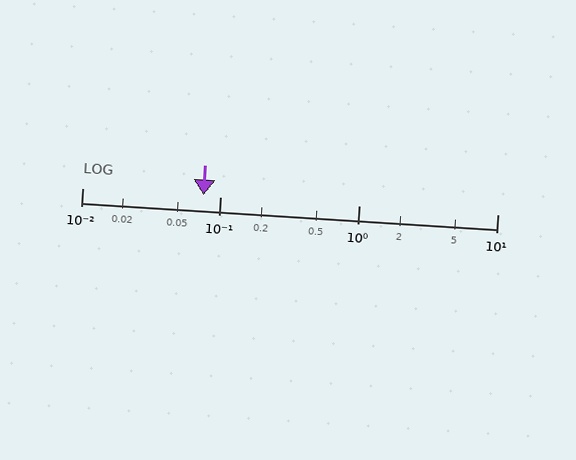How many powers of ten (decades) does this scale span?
The scale spans 3 decades, from 0.01 to 10.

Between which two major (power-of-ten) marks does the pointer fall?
The pointer is between 0.01 and 0.1.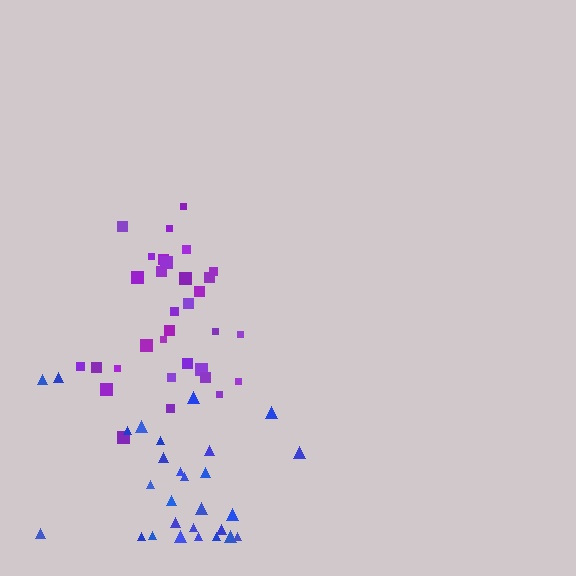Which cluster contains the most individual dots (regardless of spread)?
Purple (32).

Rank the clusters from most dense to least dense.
purple, blue.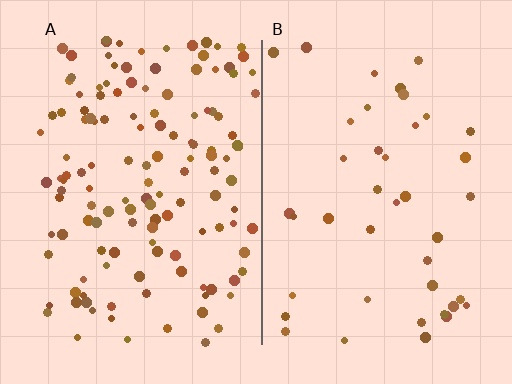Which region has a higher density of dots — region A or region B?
A (the left).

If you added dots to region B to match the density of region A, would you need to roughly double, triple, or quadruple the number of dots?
Approximately triple.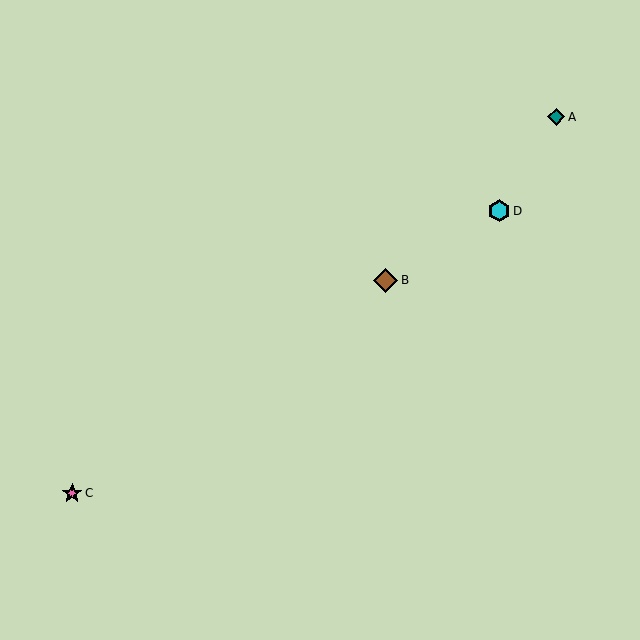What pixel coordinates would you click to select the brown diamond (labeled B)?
Click at (386, 280) to select the brown diamond B.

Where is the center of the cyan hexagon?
The center of the cyan hexagon is at (499, 211).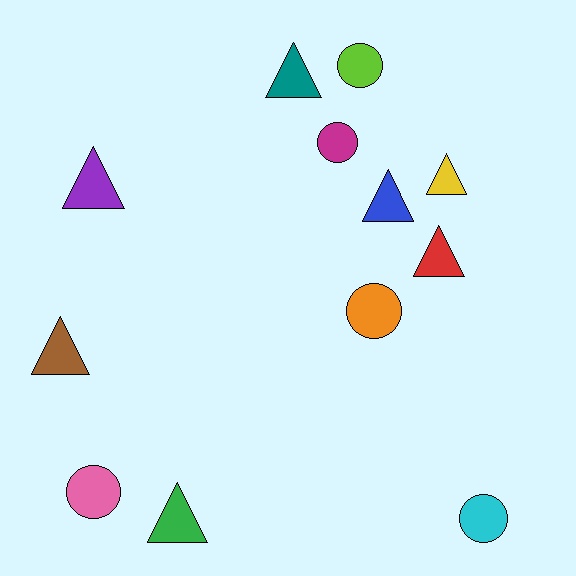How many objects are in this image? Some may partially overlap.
There are 12 objects.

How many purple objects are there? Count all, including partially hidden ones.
There is 1 purple object.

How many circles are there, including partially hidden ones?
There are 5 circles.